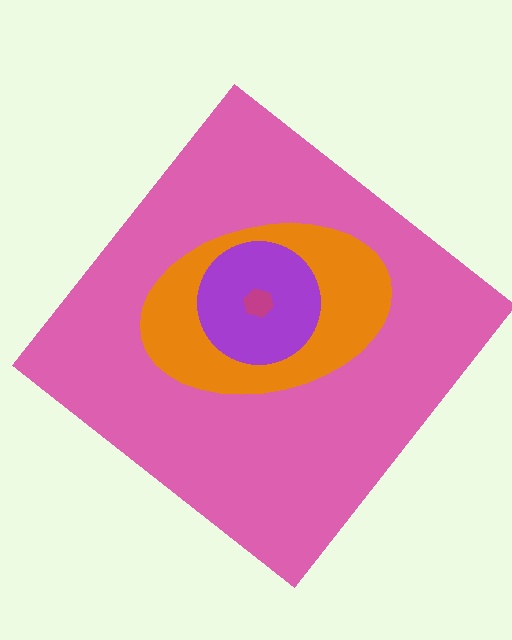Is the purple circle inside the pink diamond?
Yes.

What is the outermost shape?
The pink diamond.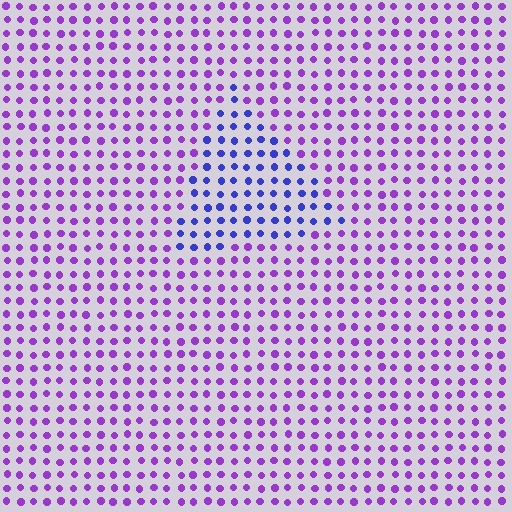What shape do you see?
I see a triangle.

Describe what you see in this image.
The image is filled with small purple elements in a uniform arrangement. A triangle-shaped region is visible where the elements are tinted to a slightly different hue, forming a subtle color boundary.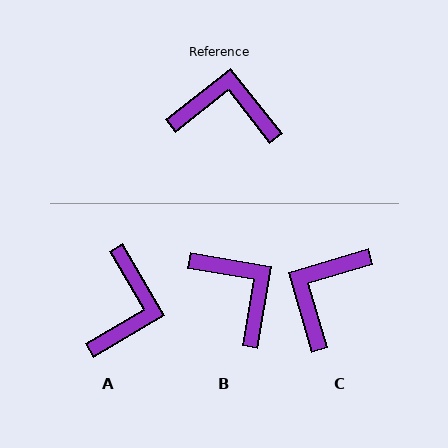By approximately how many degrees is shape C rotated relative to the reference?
Approximately 68 degrees counter-clockwise.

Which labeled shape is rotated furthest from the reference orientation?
A, about 98 degrees away.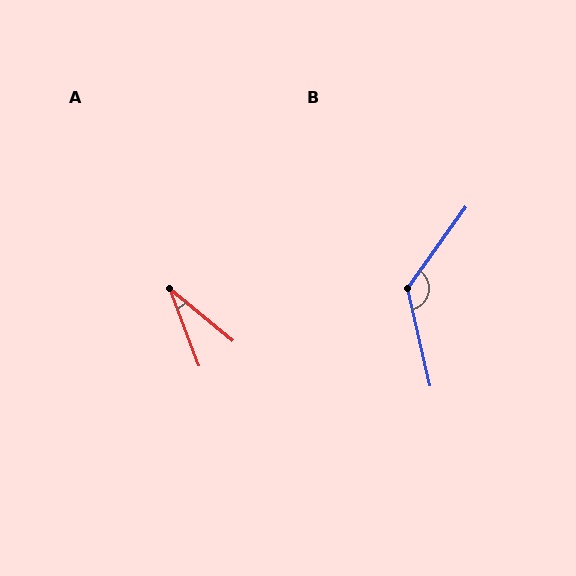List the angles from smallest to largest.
A (30°), B (131°).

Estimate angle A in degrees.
Approximately 30 degrees.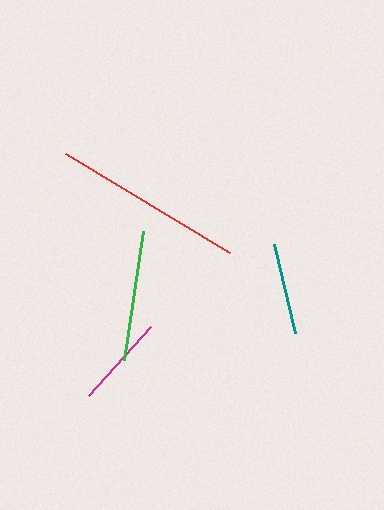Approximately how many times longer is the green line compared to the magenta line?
The green line is approximately 1.4 times the length of the magenta line.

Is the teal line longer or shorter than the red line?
The red line is longer than the teal line.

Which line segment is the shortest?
The teal line is the shortest at approximately 91 pixels.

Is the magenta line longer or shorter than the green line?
The green line is longer than the magenta line.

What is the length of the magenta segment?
The magenta segment is approximately 93 pixels long.